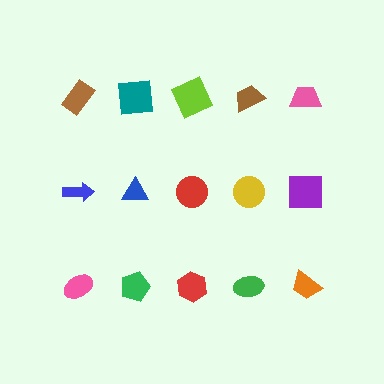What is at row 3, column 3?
A red hexagon.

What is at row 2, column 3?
A red circle.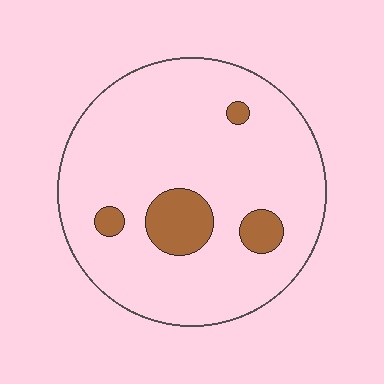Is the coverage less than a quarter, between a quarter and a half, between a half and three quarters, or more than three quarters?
Less than a quarter.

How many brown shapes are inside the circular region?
4.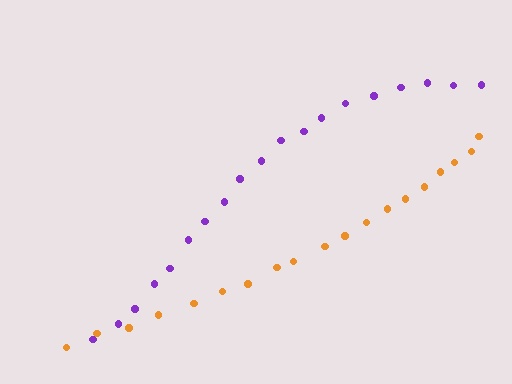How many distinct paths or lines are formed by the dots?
There are 2 distinct paths.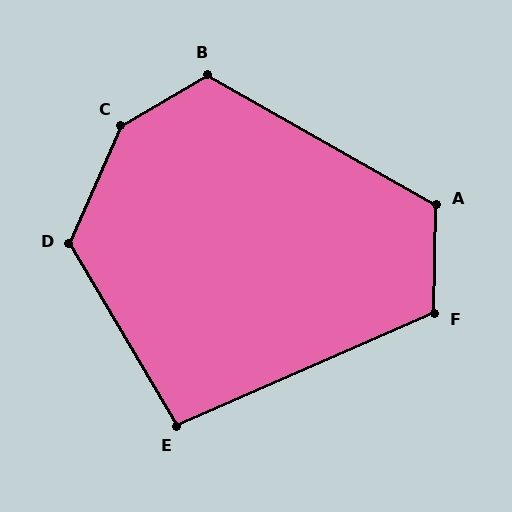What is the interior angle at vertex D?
Approximately 126 degrees (obtuse).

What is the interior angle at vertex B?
Approximately 120 degrees (obtuse).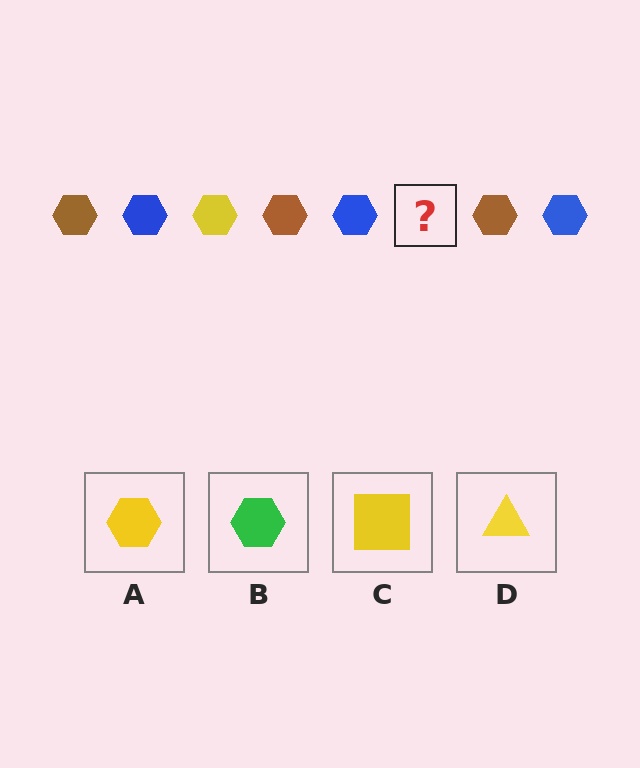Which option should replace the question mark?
Option A.